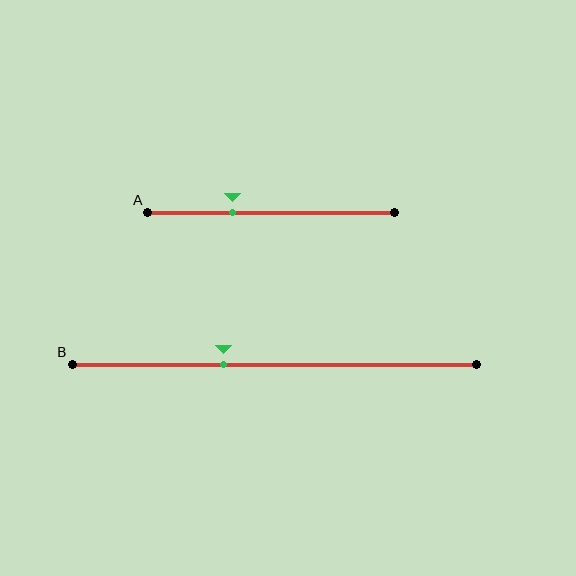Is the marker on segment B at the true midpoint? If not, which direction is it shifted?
No, the marker on segment B is shifted to the left by about 13% of the segment length.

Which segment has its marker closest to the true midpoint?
Segment B has its marker closest to the true midpoint.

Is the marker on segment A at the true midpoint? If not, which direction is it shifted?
No, the marker on segment A is shifted to the left by about 16% of the segment length.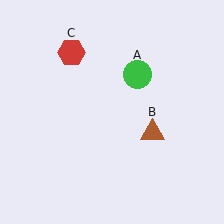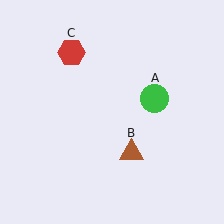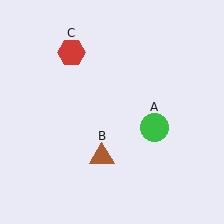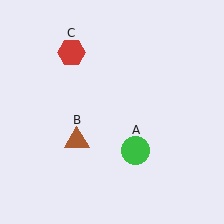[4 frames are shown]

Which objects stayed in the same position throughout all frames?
Red hexagon (object C) remained stationary.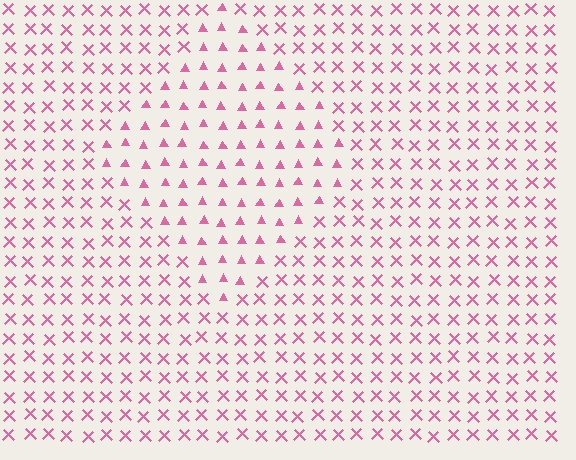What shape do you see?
I see a diamond.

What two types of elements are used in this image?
The image uses triangles inside the diamond region and X marks outside it.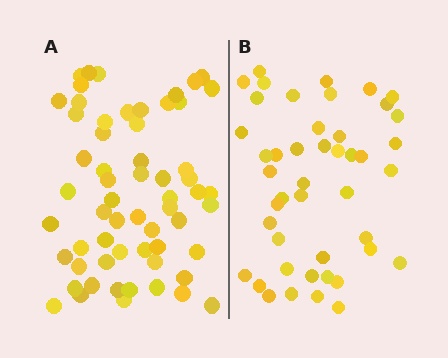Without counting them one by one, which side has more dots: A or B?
Region A (the left region) has more dots.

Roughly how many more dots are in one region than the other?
Region A has approximately 15 more dots than region B.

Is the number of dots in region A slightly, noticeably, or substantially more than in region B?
Region A has noticeably more, but not dramatically so. The ratio is roughly 1.3 to 1.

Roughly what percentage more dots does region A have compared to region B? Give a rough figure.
About 35% more.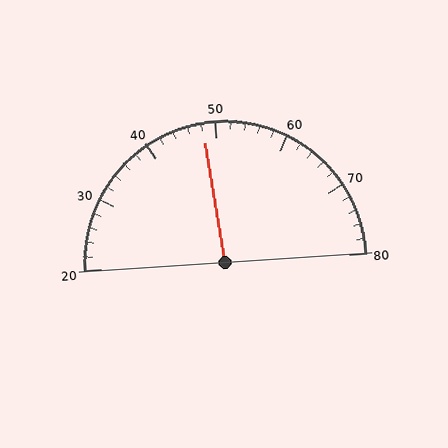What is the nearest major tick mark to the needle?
The nearest major tick mark is 50.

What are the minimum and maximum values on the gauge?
The gauge ranges from 20 to 80.